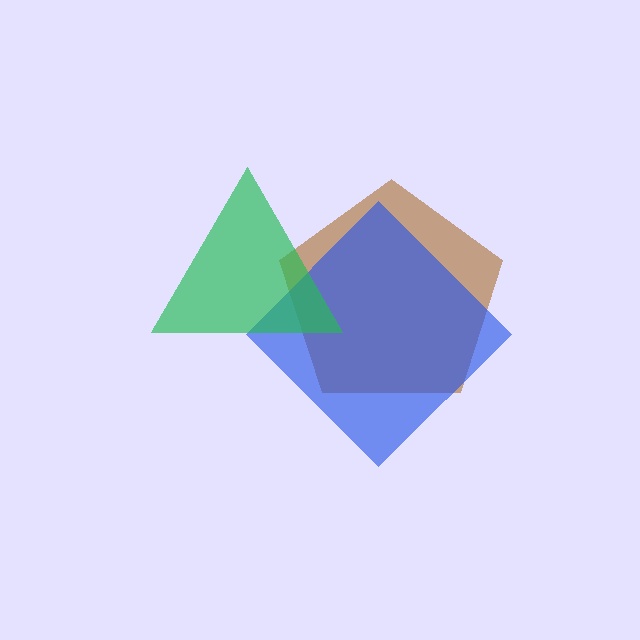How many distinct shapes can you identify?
There are 3 distinct shapes: a brown pentagon, a blue diamond, a green triangle.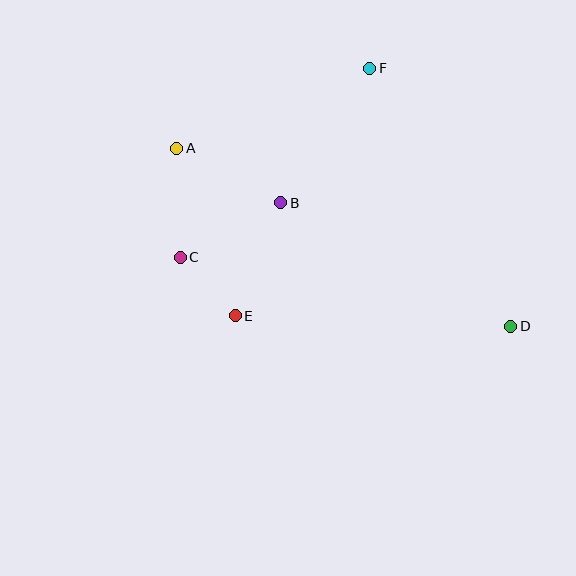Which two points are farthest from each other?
Points A and D are farthest from each other.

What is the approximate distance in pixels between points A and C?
The distance between A and C is approximately 109 pixels.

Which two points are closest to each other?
Points C and E are closest to each other.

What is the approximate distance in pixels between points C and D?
The distance between C and D is approximately 338 pixels.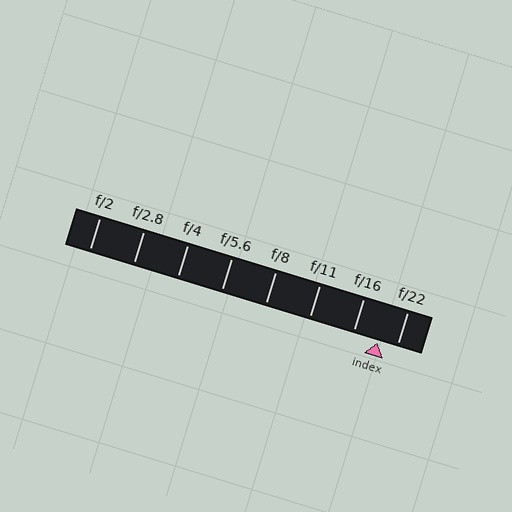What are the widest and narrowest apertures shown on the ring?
The widest aperture shown is f/2 and the narrowest is f/22.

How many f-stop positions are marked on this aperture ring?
There are 8 f-stop positions marked.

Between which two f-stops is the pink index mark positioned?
The index mark is between f/16 and f/22.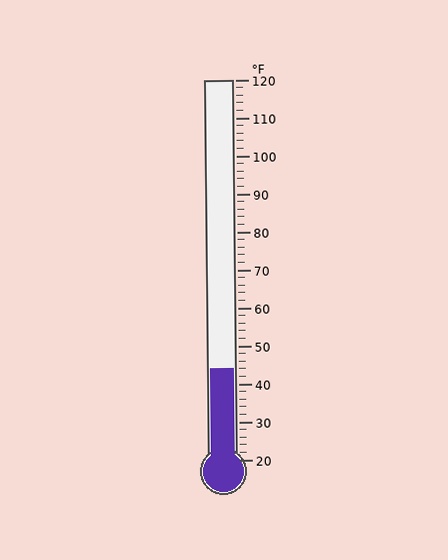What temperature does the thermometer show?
The thermometer shows approximately 44°F.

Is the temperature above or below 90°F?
The temperature is below 90°F.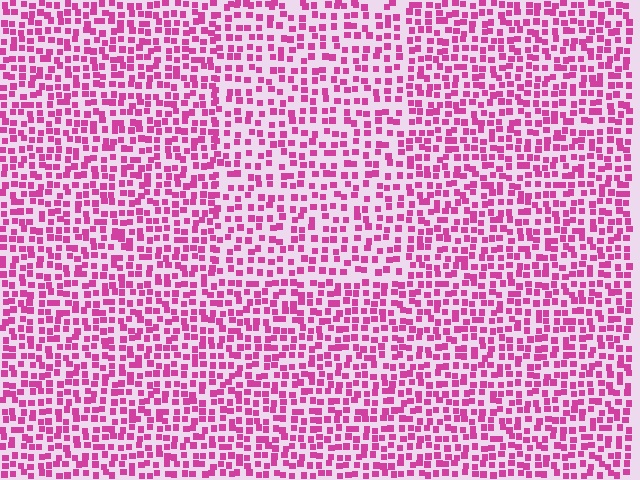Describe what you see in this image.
The image contains small magenta elements arranged at two different densities. A rectangle-shaped region is visible where the elements are less densely packed than the surrounding area.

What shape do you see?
I see a rectangle.